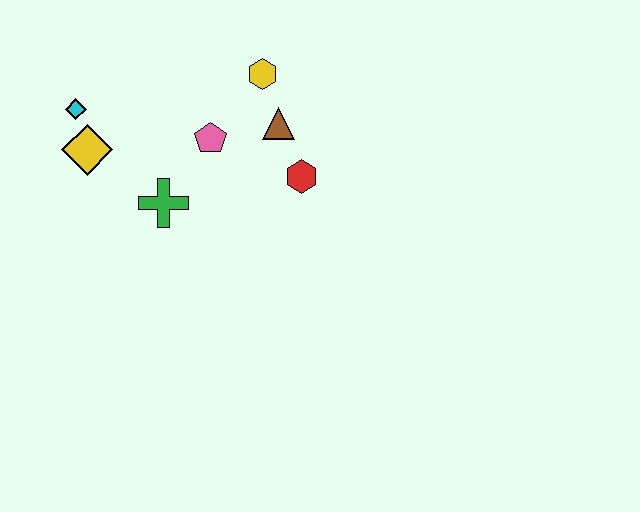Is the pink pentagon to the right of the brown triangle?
No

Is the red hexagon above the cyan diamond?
No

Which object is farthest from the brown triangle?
The cyan diamond is farthest from the brown triangle.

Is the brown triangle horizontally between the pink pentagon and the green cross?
No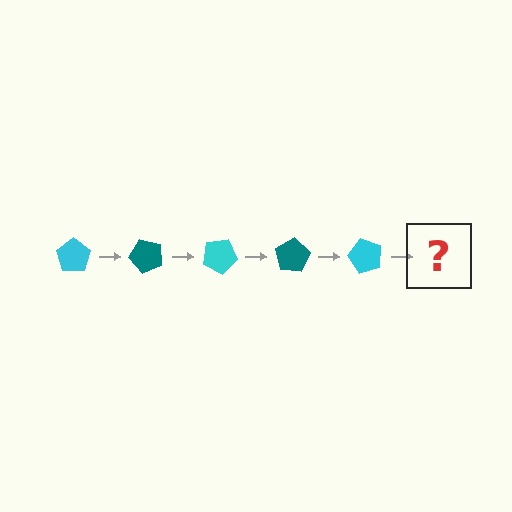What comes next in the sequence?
The next element should be a teal pentagon, rotated 250 degrees from the start.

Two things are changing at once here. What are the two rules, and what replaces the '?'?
The two rules are that it rotates 50 degrees each step and the color cycles through cyan and teal. The '?' should be a teal pentagon, rotated 250 degrees from the start.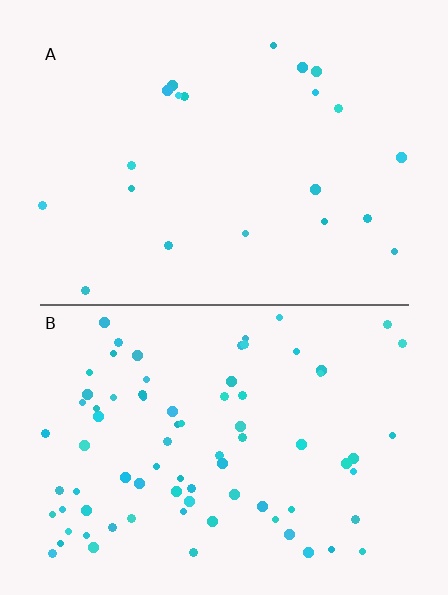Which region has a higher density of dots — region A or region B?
B (the bottom).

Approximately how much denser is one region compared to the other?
Approximately 3.7× — region B over region A.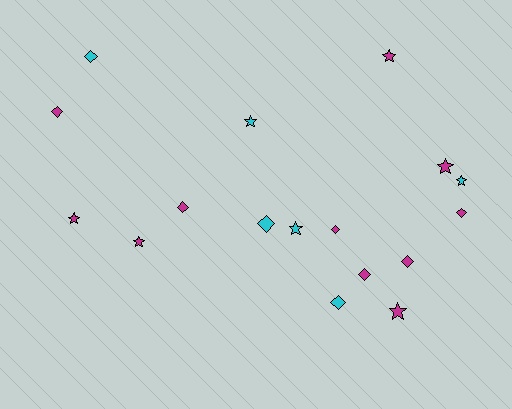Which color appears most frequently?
Magenta, with 11 objects.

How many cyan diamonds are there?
There are 3 cyan diamonds.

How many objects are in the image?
There are 17 objects.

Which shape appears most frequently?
Diamond, with 9 objects.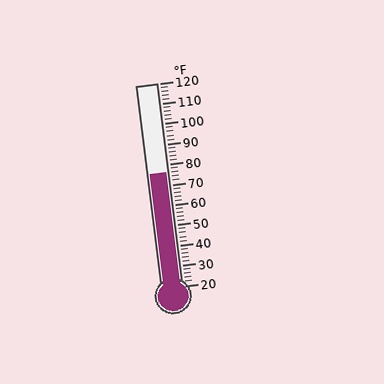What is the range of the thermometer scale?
The thermometer scale ranges from 20°F to 120°F.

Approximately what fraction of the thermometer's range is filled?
The thermometer is filled to approximately 55% of its range.